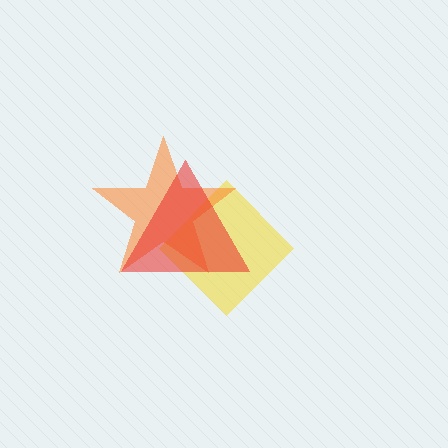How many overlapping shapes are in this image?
There are 3 overlapping shapes in the image.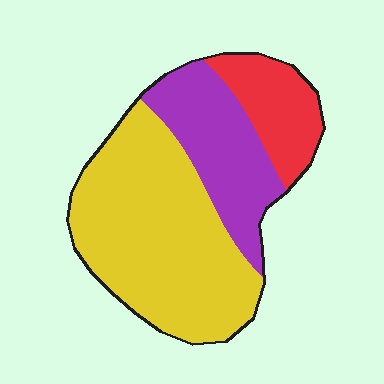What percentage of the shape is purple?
Purple takes up about one quarter (1/4) of the shape.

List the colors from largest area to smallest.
From largest to smallest: yellow, purple, red.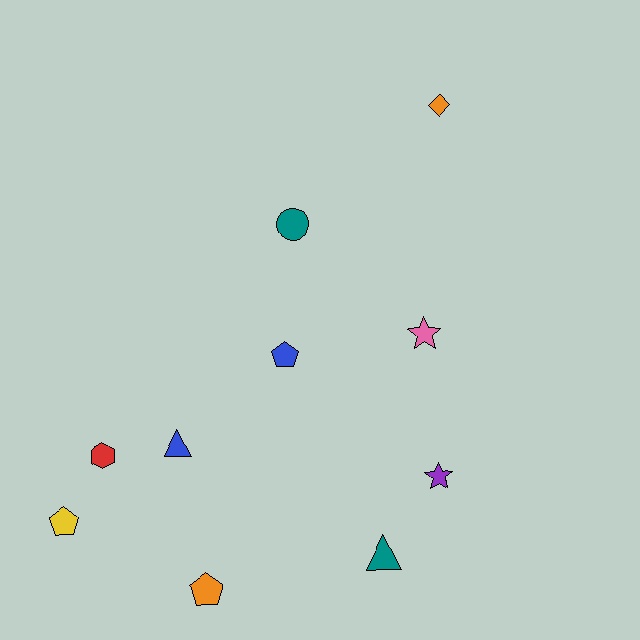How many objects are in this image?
There are 10 objects.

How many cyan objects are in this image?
There are no cyan objects.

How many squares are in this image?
There are no squares.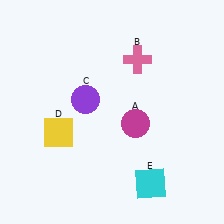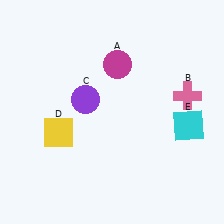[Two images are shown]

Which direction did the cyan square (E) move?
The cyan square (E) moved up.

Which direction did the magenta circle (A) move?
The magenta circle (A) moved up.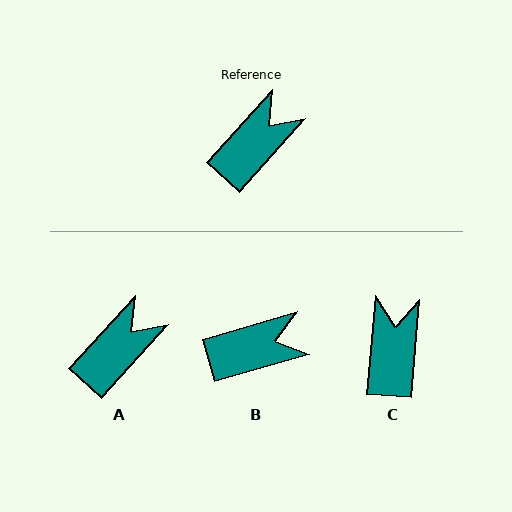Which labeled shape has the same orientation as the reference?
A.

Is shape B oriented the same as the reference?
No, it is off by about 32 degrees.